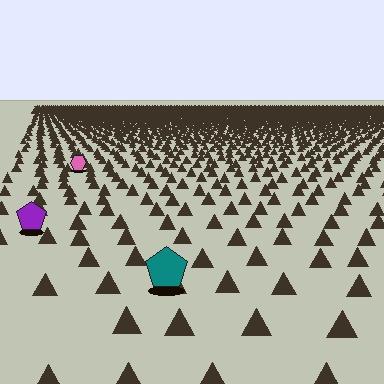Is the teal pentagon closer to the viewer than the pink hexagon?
Yes. The teal pentagon is closer — you can tell from the texture gradient: the ground texture is coarser near it.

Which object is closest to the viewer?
The teal pentagon is closest. The texture marks near it are larger and more spread out.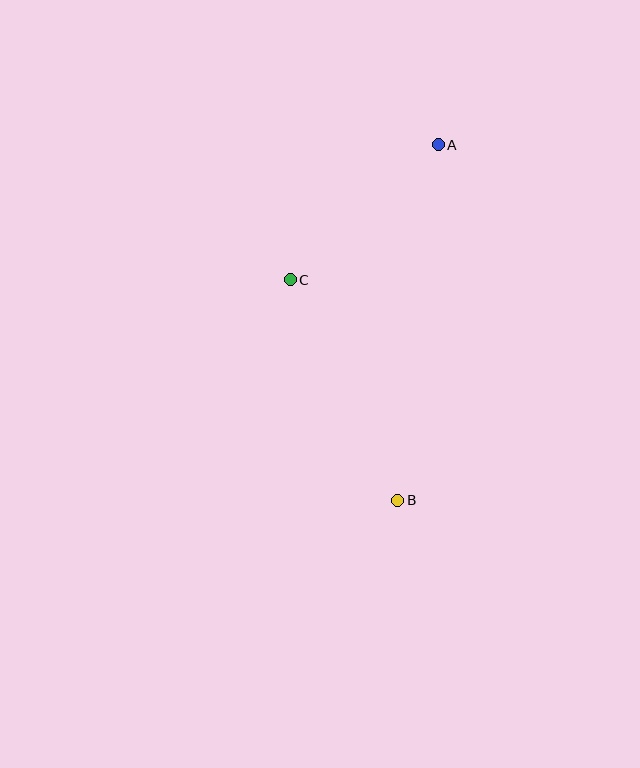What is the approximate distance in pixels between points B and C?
The distance between B and C is approximately 245 pixels.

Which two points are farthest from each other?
Points A and B are farthest from each other.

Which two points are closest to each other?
Points A and C are closest to each other.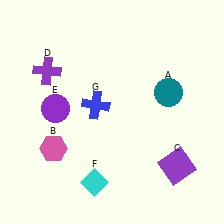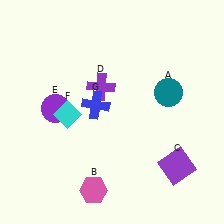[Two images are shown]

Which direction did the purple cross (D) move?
The purple cross (D) moved right.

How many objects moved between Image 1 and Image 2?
3 objects moved between the two images.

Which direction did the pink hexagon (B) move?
The pink hexagon (B) moved down.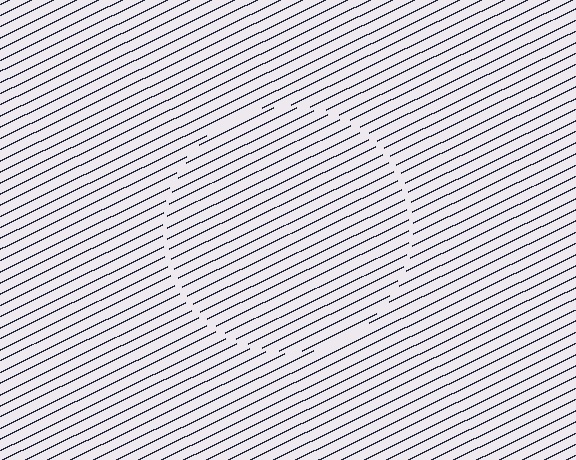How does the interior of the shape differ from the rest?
The interior of the shape contains the same grating, shifted by half a period — the contour is defined by the phase discontinuity where line-ends from the inner and outer gratings abut.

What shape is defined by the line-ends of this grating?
An illusory circle. The interior of the shape contains the same grating, shifted by half a period — the contour is defined by the phase discontinuity where line-ends from the inner and outer gratings abut.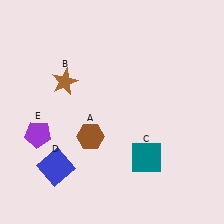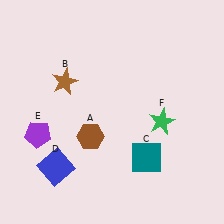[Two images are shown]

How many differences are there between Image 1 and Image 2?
There is 1 difference between the two images.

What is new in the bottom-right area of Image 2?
A green star (F) was added in the bottom-right area of Image 2.